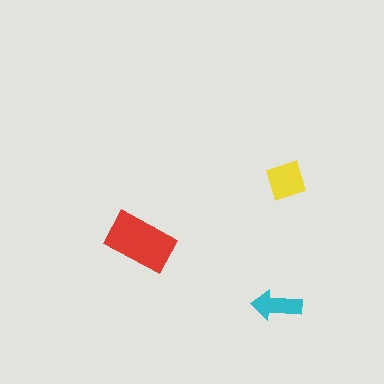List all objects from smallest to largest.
The cyan arrow, the yellow square, the red rectangle.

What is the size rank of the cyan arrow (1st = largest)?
3rd.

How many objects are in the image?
There are 3 objects in the image.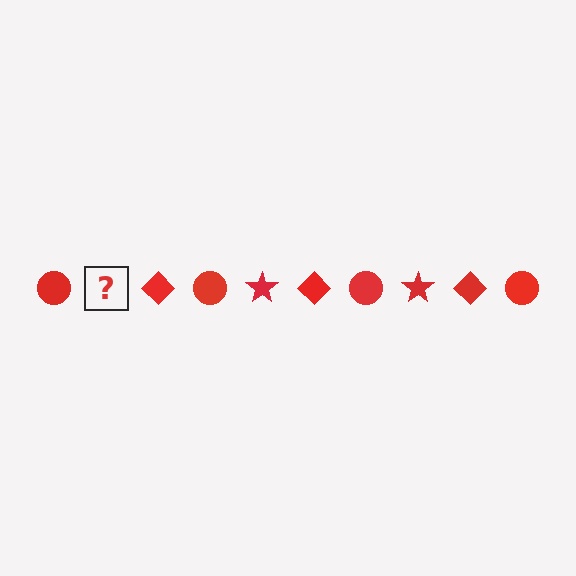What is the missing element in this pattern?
The missing element is a red star.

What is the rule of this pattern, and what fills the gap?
The rule is that the pattern cycles through circle, star, diamond shapes in red. The gap should be filled with a red star.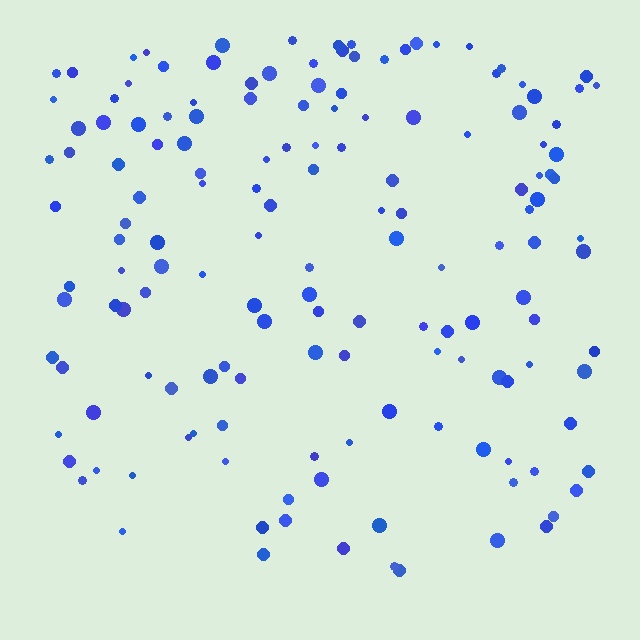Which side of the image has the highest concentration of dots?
The top.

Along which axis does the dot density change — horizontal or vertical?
Vertical.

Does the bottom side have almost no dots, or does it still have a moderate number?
Still a moderate number, just noticeably fewer than the top.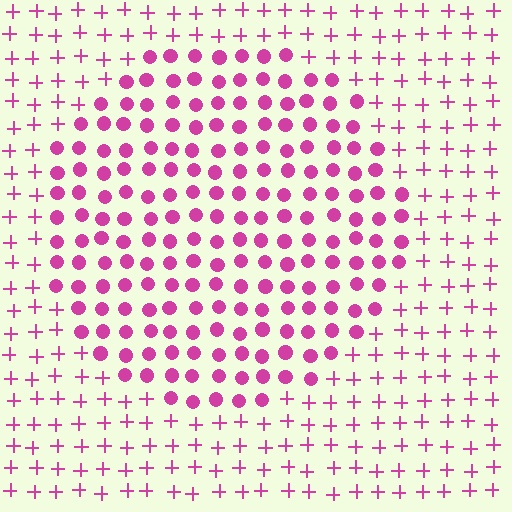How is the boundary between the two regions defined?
The boundary is defined by a change in element shape: circles inside vs. plus signs outside. All elements share the same color and spacing.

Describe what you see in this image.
The image is filled with small magenta elements arranged in a uniform grid. A circle-shaped region contains circles, while the surrounding area contains plus signs. The boundary is defined purely by the change in element shape.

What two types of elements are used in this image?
The image uses circles inside the circle region and plus signs outside it.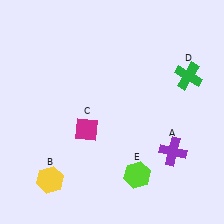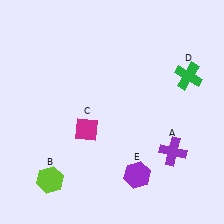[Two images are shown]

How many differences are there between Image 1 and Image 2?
There are 2 differences between the two images.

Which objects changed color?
B changed from yellow to lime. E changed from lime to purple.